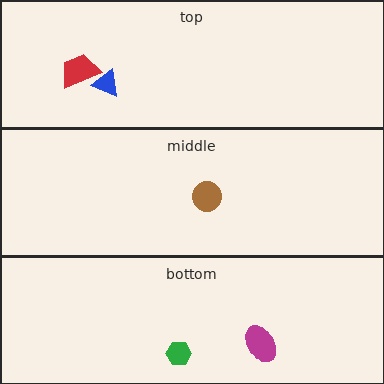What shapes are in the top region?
The red trapezoid, the blue triangle.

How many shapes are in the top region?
2.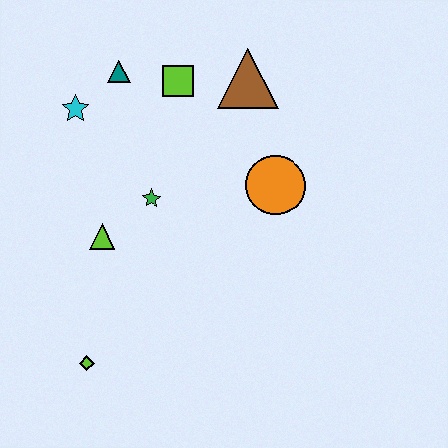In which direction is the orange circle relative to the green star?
The orange circle is to the right of the green star.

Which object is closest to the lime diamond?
The lime triangle is closest to the lime diamond.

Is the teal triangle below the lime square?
No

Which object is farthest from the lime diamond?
The brown triangle is farthest from the lime diamond.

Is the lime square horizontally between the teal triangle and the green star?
No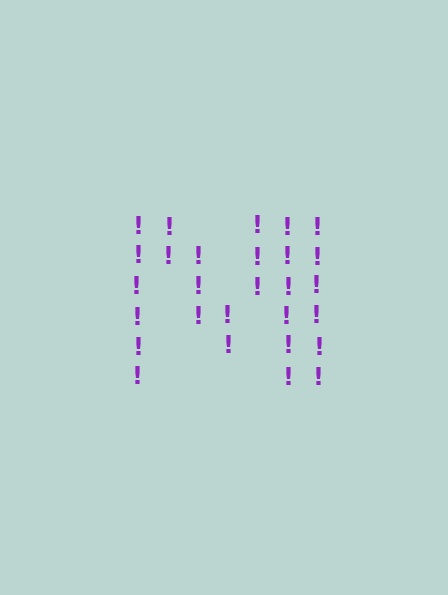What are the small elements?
The small elements are exclamation marks.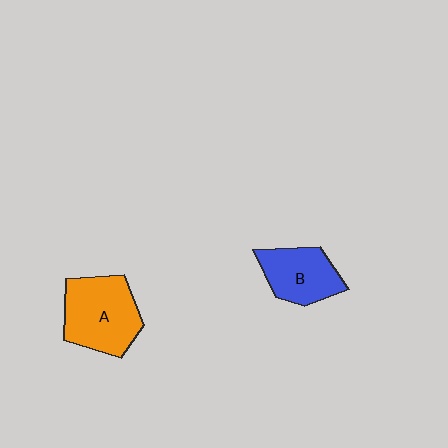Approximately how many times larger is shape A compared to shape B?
Approximately 1.4 times.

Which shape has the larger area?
Shape A (orange).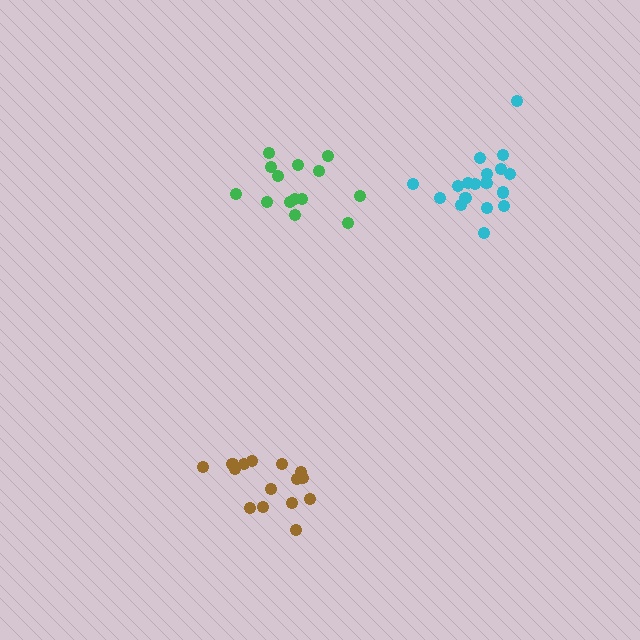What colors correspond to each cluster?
The clusters are colored: green, brown, cyan.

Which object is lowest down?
The brown cluster is bottommost.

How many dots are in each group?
Group 1: 14 dots, Group 2: 15 dots, Group 3: 18 dots (47 total).